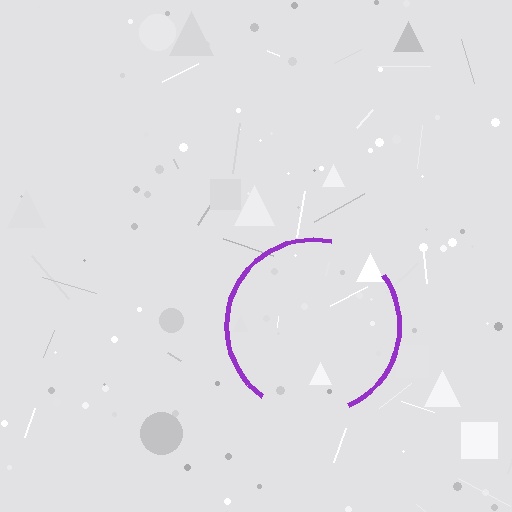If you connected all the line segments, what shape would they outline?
They would outline a circle.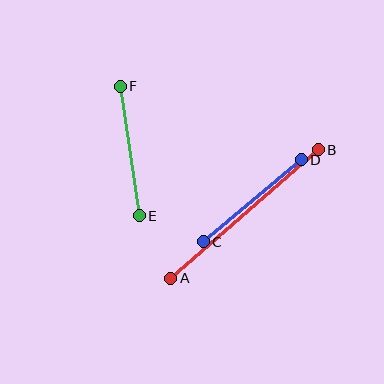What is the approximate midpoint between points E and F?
The midpoint is at approximately (130, 151) pixels.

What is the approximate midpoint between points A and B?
The midpoint is at approximately (244, 214) pixels.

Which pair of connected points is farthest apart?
Points A and B are farthest apart.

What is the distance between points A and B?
The distance is approximately 195 pixels.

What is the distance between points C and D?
The distance is approximately 128 pixels.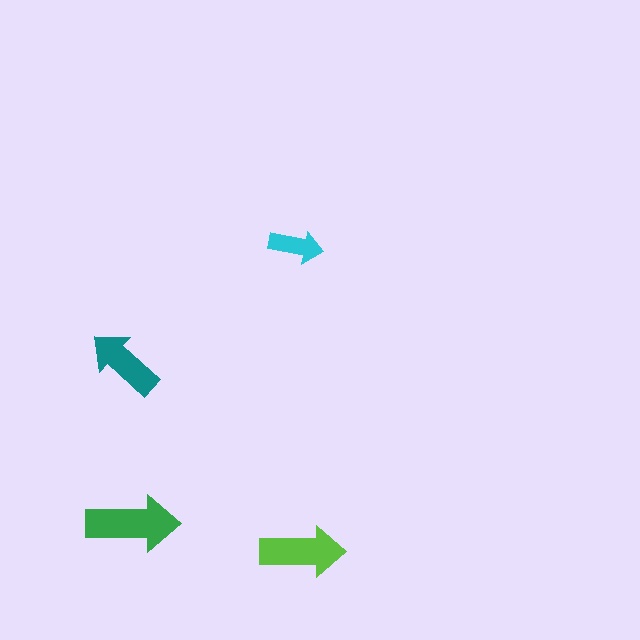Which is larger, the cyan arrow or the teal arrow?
The teal one.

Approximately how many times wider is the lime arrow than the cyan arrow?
About 1.5 times wider.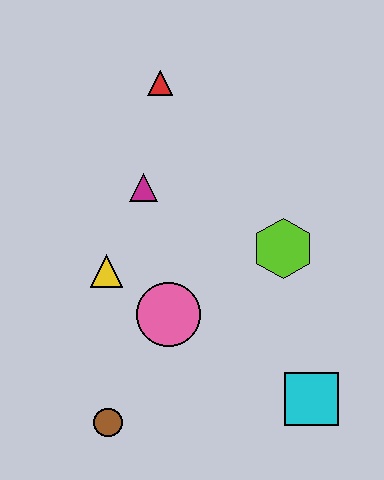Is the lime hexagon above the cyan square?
Yes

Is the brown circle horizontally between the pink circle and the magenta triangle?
No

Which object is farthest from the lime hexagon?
The brown circle is farthest from the lime hexagon.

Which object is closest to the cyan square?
The lime hexagon is closest to the cyan square.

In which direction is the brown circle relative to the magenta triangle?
The brown circle is below the magenta triangle.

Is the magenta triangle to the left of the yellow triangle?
No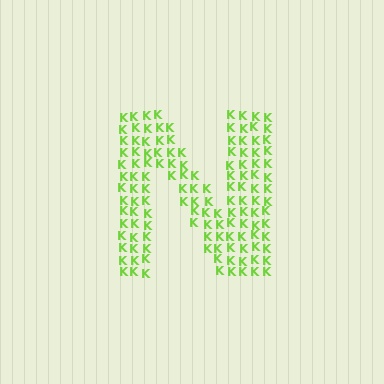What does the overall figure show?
The overall figure shows the letter N.